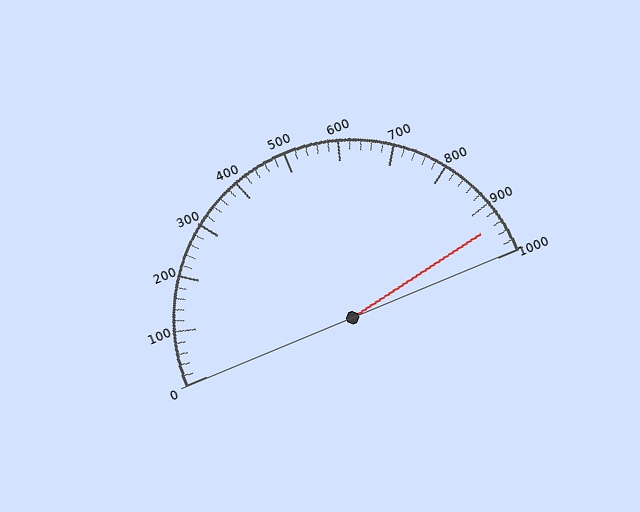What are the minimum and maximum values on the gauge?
The gauge ranges from 0 to 1000.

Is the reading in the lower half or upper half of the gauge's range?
The reading is in the upper half of the range (0 to 1000).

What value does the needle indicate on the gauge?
The needle indicates approximately 940.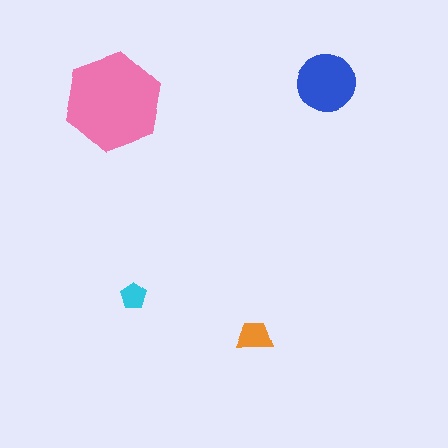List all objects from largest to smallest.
The pink hexagon, the blue circle, the orange trapezoid, the cyan pentagon.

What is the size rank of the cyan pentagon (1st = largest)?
4th.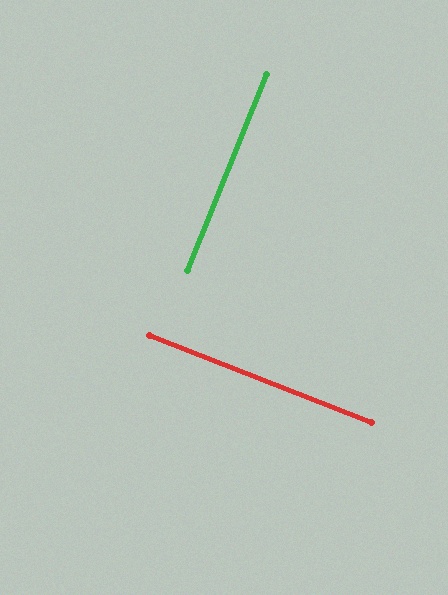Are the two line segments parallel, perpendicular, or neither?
Perpendicular — they meet at approximately 89°.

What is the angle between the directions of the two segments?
Approximately 89 degrees.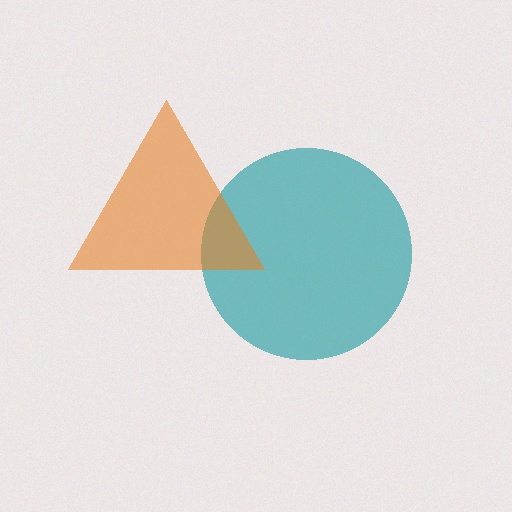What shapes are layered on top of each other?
The layered shapes are: a teal circle, an orange triangle.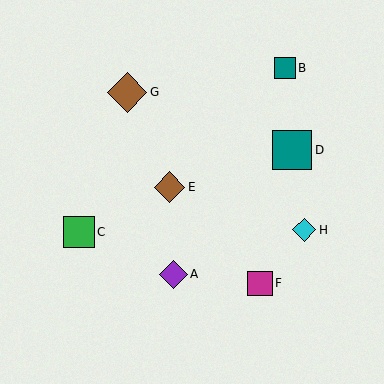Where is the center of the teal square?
The center of the teal square is at (292, 150).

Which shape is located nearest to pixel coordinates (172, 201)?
The brown diamond (labeled E) at (169, 187) is nearest to that location.